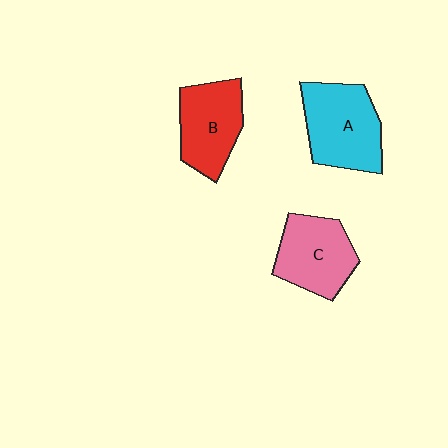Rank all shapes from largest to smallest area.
From largest to smallest: A (cyan), B (red), C (pink).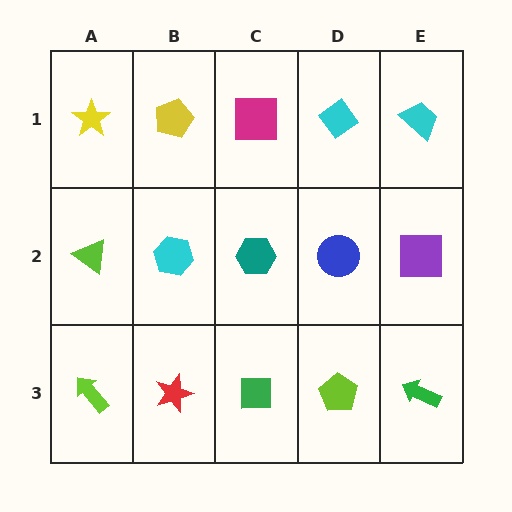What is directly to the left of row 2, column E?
A blue circle.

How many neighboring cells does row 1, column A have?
2.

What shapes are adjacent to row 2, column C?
A magenta square (row 1, column C), a green square (row 3, column C), a cyan hexagon (row 2, column B), a blue circle (row 2, column D).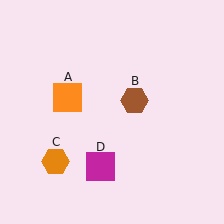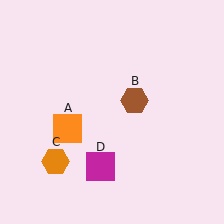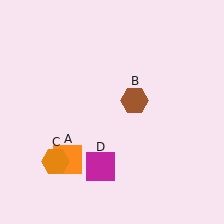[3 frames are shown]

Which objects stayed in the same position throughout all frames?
Brown hexagon (object B) and orange hexagon (object C) and magenta square (object D) remained stationary.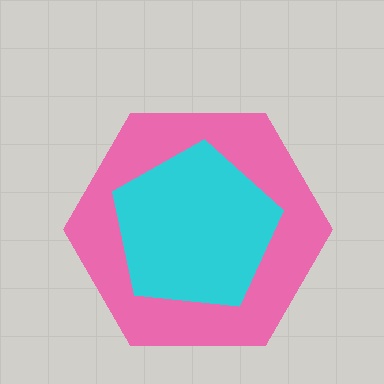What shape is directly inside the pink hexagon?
The cyan pentagon.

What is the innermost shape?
The cyan pentagon.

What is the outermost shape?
The pink hexagon.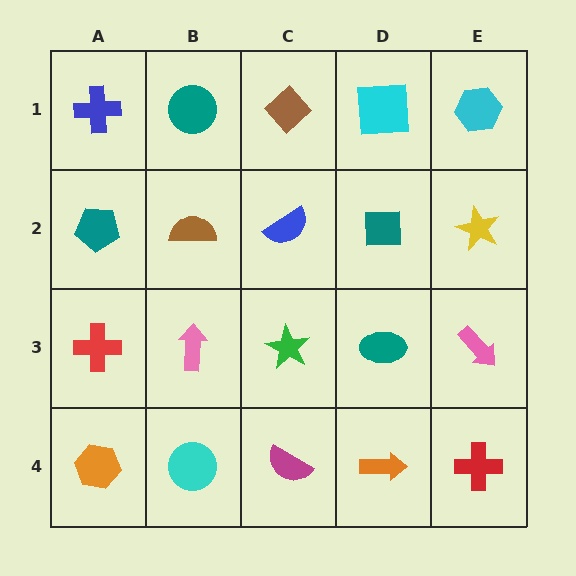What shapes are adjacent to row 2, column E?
A cyan hexagon (row 1, column E), a pink arrow (row 3, column E), a teal square (row 2, column D).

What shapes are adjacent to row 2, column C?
A brown diamond (row 1, column C), a green star (row 3, column C), a brown semicircle (row 2, column B), a teal square (row 2, column D).